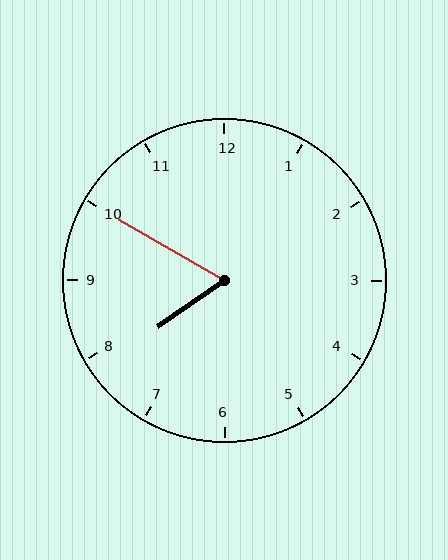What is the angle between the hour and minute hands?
Approximately 65 degrees.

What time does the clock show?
7:50.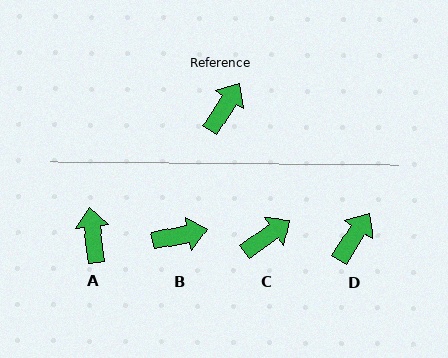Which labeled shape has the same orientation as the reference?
D.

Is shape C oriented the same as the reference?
No, it is off by about 22 degrees.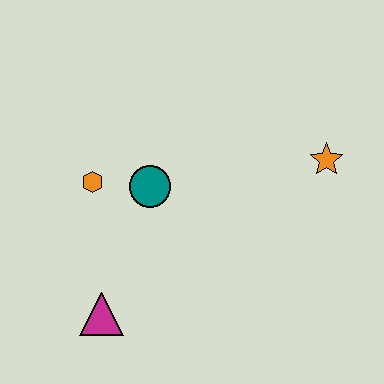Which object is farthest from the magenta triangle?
The orange star is farthest from the magenta triangle.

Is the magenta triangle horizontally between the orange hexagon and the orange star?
Yes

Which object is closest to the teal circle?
The orange hexagon is closest to the teal circle.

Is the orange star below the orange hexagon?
No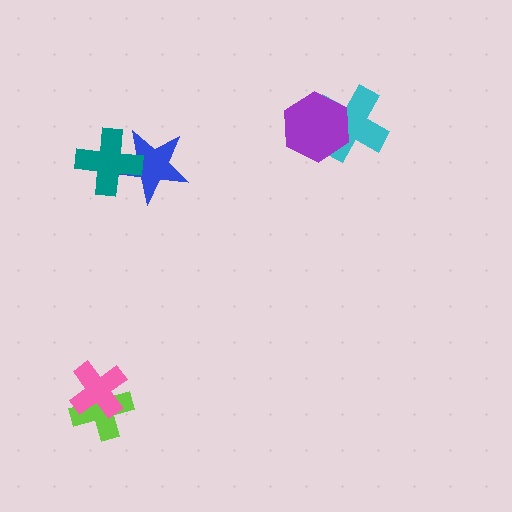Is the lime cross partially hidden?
Yes, it is partially covered by another shape.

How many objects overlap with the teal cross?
1 object overlaps with the teal cross.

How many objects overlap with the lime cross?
1 object overlaps with the lime cross.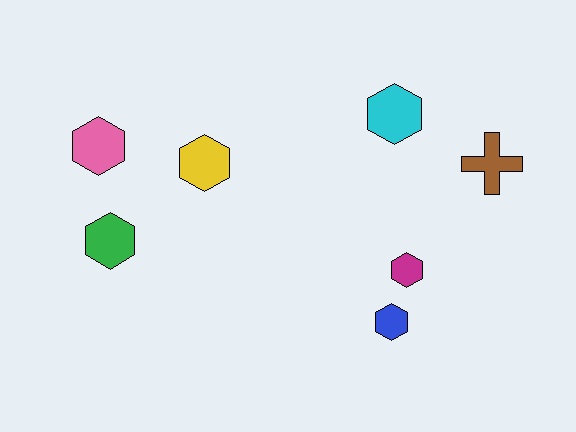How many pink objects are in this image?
There is 1 pink object.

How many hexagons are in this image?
There are 6 hexagons.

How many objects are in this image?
There are 7 objects.